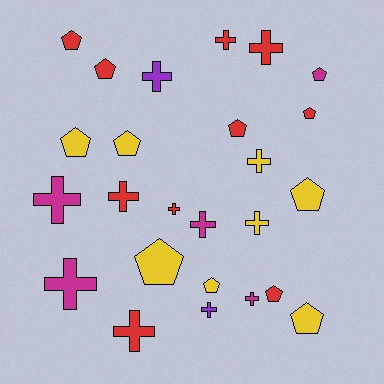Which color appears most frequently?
Red, with 10 objects.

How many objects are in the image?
There are 25 objects.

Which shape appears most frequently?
Cross, with 13 objects.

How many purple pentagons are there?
There are no purple pentagons.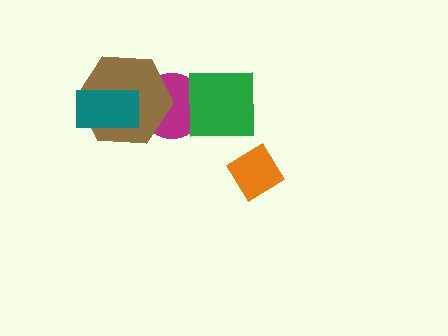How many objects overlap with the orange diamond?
0 objects overlap with the orange diamond.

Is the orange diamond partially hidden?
No, no other shape covers it.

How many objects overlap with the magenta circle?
2 objects overlap with the magenta circle.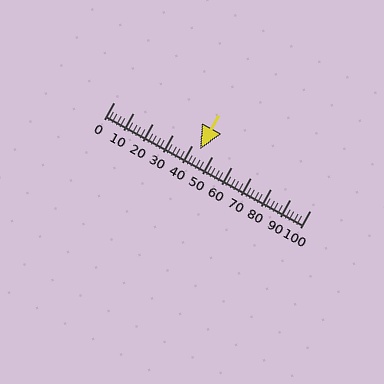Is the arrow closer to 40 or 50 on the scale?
The arrow is closer to 40.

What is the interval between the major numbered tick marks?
The major tick marks are spaced 10 units apart.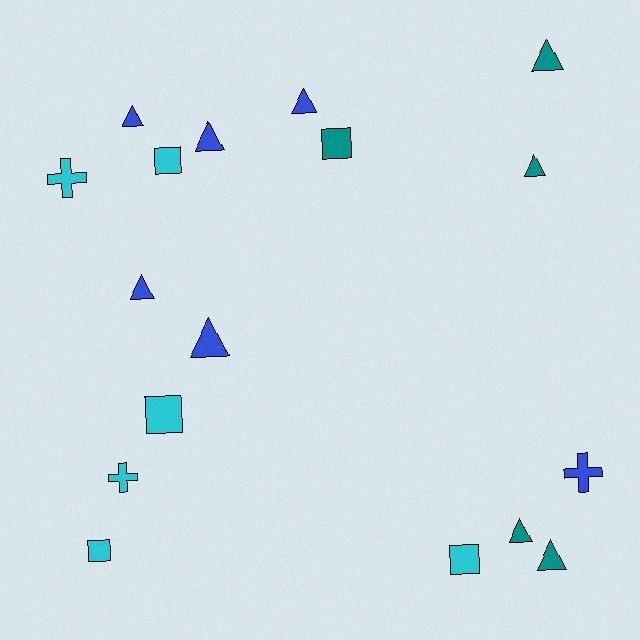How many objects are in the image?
There are 17 objects.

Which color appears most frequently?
Blue, with 6 objects.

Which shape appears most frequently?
Triangle, with 9 objects.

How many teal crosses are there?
There are no teal crosses.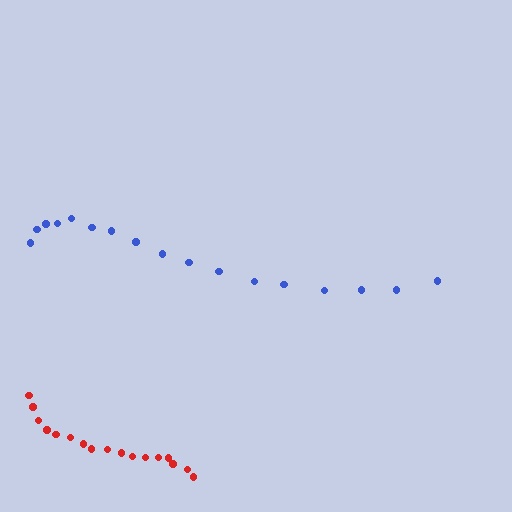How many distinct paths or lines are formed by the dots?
There are 2 distinct paths.